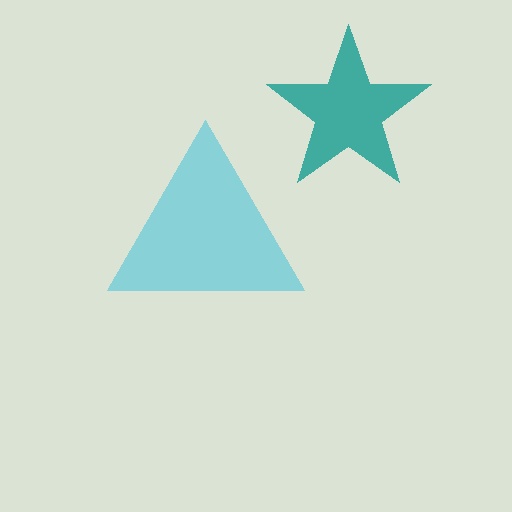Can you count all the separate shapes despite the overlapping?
Yes, there are 2 separate shapes.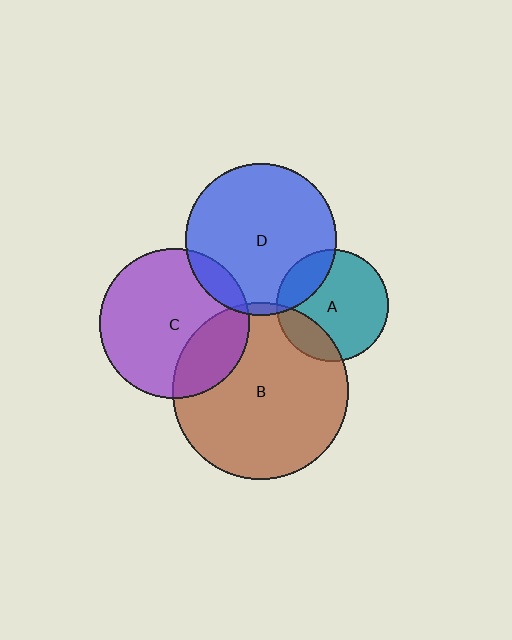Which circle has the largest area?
Circle B (brown).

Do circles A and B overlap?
Yes.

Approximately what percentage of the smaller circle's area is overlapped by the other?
Approximately 20%.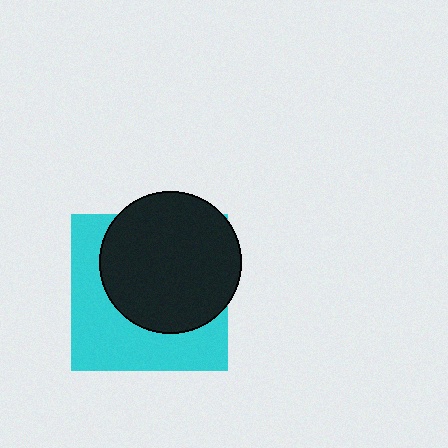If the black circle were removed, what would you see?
You would see the complete cyan square.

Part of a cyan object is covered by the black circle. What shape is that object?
It is a square.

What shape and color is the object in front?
The object in front is a black circle.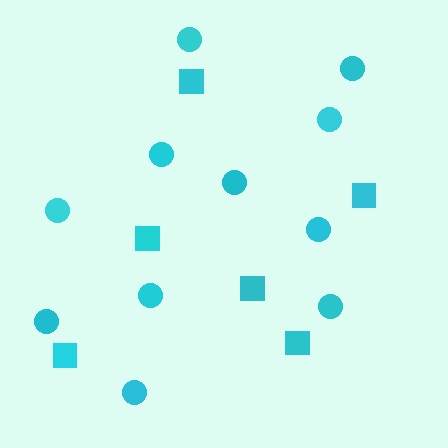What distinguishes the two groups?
There are 2 groups: one group of squares (6) and one group of circles (11).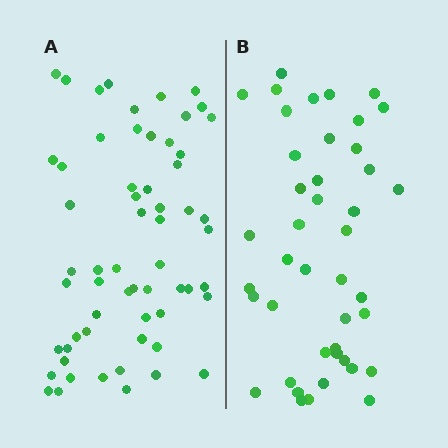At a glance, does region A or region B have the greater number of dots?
Region A (the left region) has more dots.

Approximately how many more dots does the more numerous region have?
Region A has approximately 15 more dots than region B.